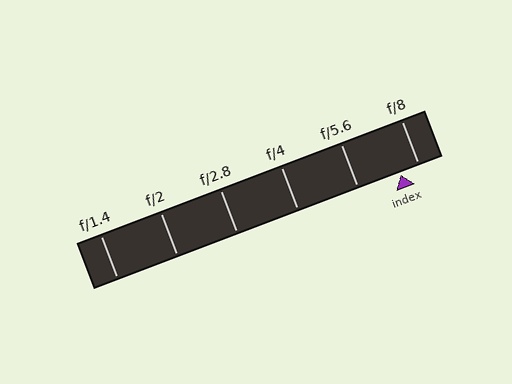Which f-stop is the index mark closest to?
The index mark is closest to f/8.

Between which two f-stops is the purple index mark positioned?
The index mark is between f/5.6 and f/8.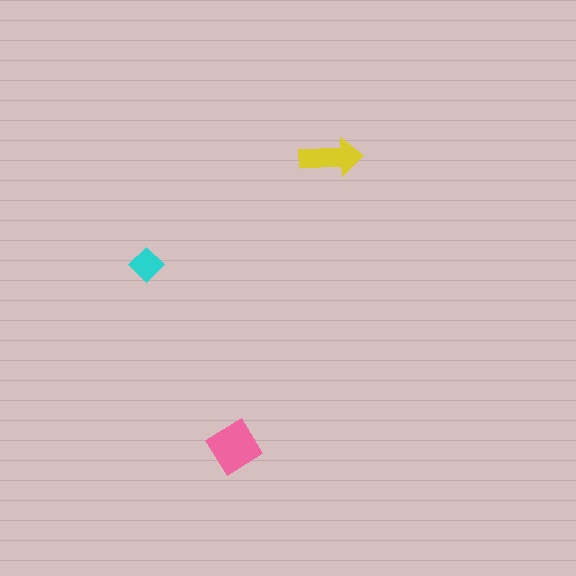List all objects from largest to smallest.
The pink diamond, the yellow arrow, the cyan diamond.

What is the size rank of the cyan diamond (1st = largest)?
3rd.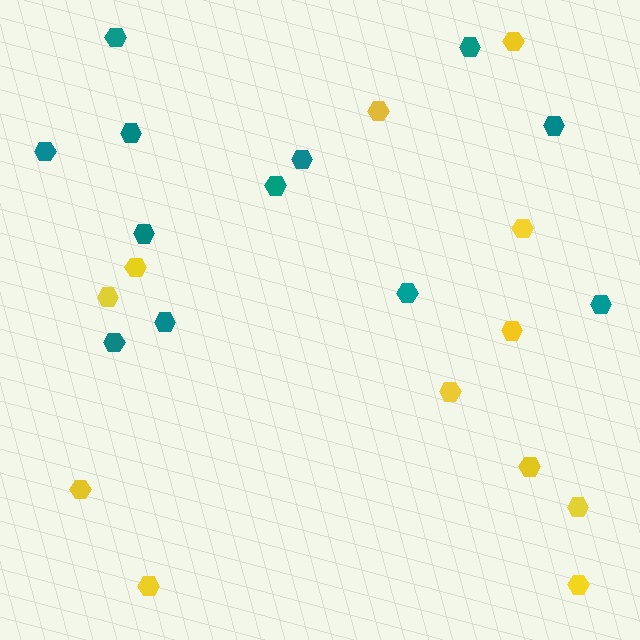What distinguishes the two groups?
There are 2 groups: one group of yellow hexagons (12) and one group of teal hexagons (12).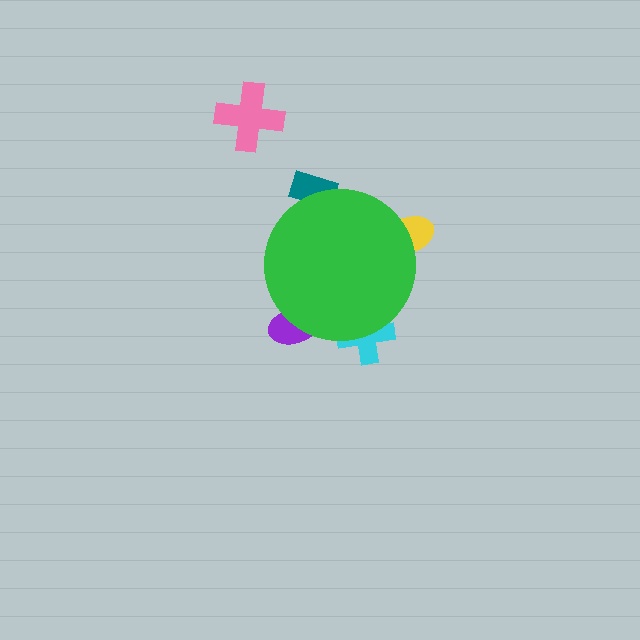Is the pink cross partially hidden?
No, the pink cross is fully visible.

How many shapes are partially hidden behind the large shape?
4 shapes are partially hidden.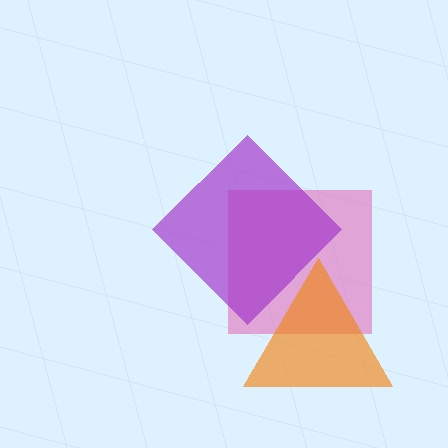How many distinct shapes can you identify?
There are 3 distinct shapes: a pink square, a purple diamond, an orange triangle.